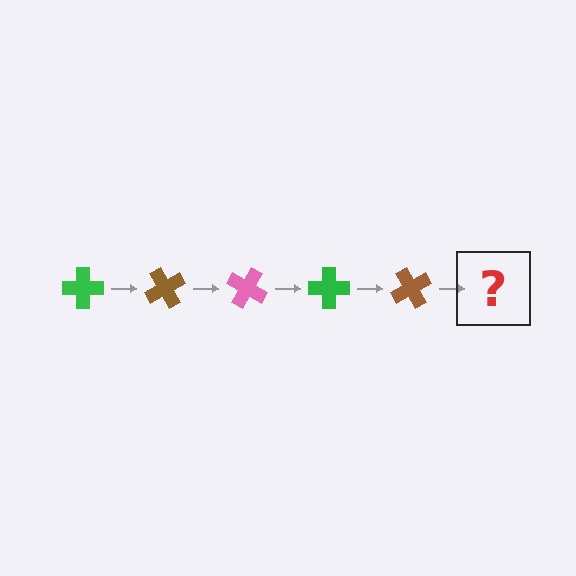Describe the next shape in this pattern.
It should be a pink cross, rotated 300 degrees from the start.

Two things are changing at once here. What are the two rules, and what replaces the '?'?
The two rules are that it rotates 60 degrees each step and the color cycles through green, brown, and pink. The '?' should be a pink cross, rotated 300 degrees from the start.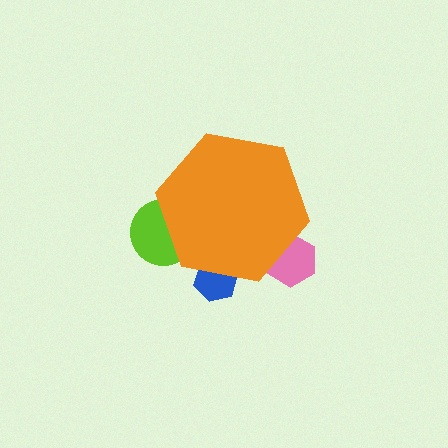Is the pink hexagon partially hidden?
Yes, the pink hexagon is partially hidden behind the orange hexagon.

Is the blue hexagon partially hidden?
Yes, the blue hexagon is partially hidden behind the orange hexagon.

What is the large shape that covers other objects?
An orange hexagon.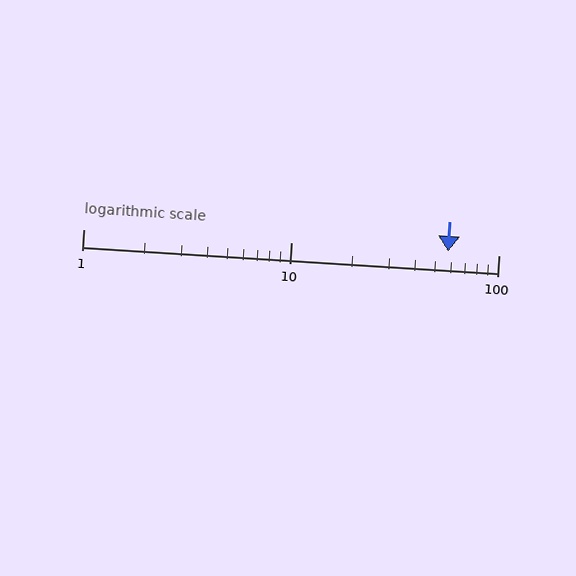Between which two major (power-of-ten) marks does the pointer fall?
The pointer is between 10 and 100.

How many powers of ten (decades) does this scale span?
The scale spans 2 decades, from 1 to 100.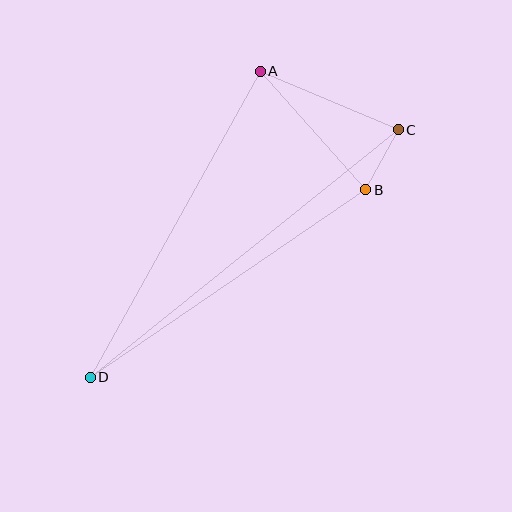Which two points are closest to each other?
Points B and C are closest to each other.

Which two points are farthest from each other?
Points C and D are farthest from each other.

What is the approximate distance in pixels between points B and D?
The distance between B and D is approximately 333 pixels.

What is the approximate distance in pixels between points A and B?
The distance between A and B is approximately 158 pixels.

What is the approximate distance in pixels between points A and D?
The distance between A and D is approximately 350 pixels.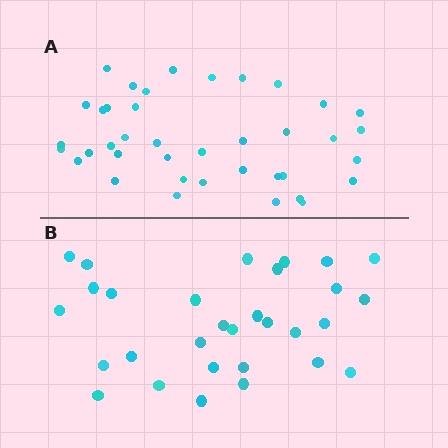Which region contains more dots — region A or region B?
Region A (the top region) has more dots.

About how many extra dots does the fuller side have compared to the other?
Region A has roughly 8 or so more dots than region B.